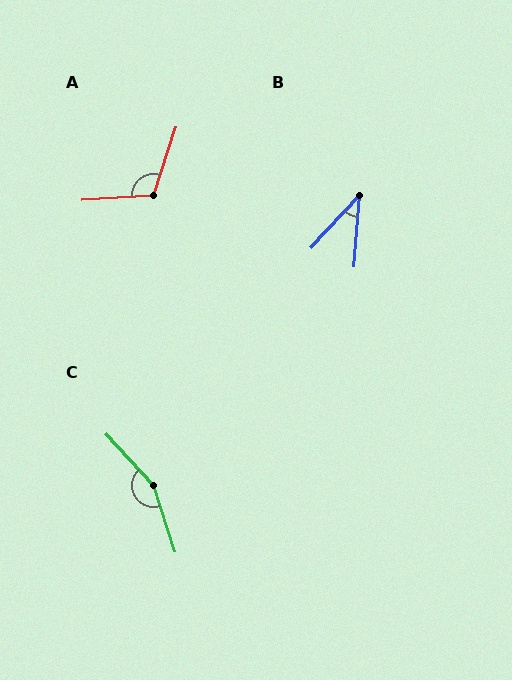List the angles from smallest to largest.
B (39°), A (112°), C (155°).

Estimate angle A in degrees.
Approximately 112 degrees.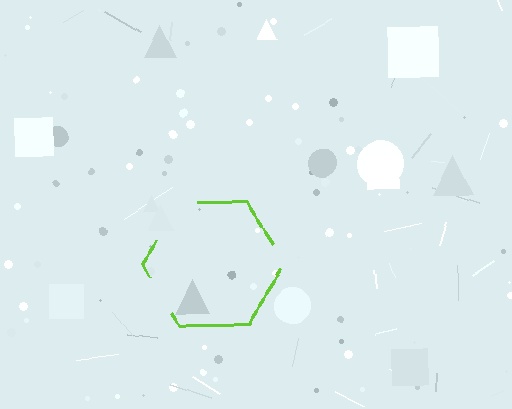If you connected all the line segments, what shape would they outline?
They would outline a hexagon.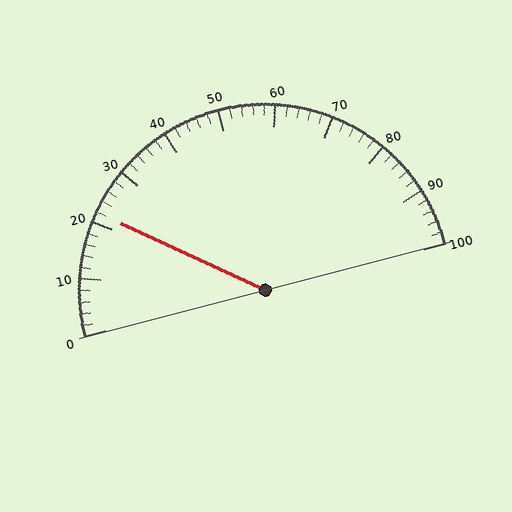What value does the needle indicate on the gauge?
The needle indicates approximately 22.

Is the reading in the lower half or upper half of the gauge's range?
The reading is in the lower half of the range (0 to 100).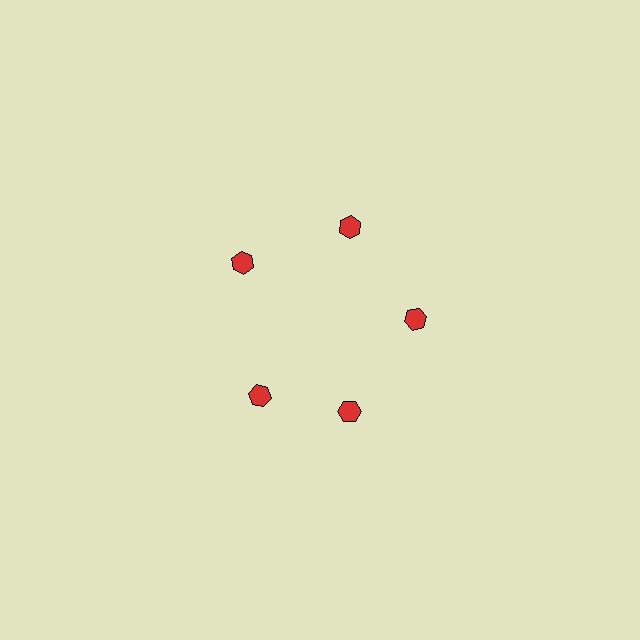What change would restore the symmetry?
The symmetry would be restored by rotating it back into even spacing with its neighbors so that all 5 hexagons sit at equal angles and equal distance from the center.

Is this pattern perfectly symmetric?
No. The 5 red hexagons are arranged in a ring, but one element near the 8 o'clock position is rotated out of alignment along the ring, breaking the 5-fold rotational symmetry.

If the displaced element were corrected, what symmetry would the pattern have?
It would have 5-fold rotational symmetry — the pattern would map onto itself every 72 degrees.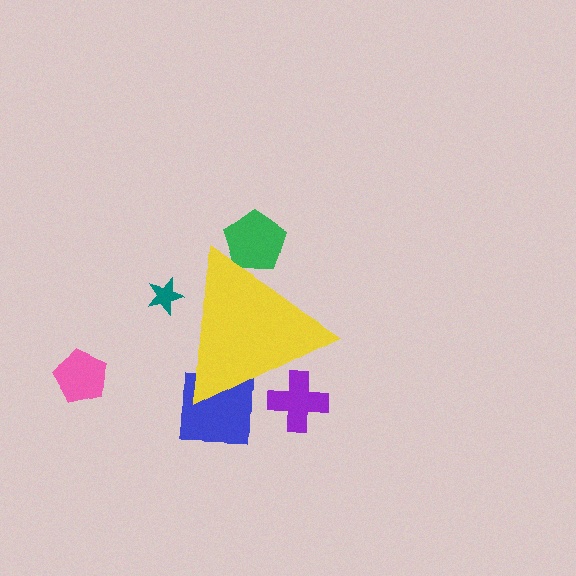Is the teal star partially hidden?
Yes, the teal star is partially hidden behind the yellow triangle.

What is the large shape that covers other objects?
A yellow triangle.